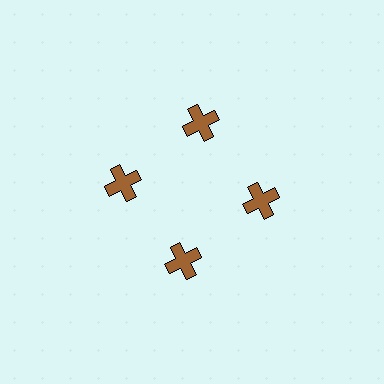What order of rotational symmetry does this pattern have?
This pattern has 4-fold rotational symmetry.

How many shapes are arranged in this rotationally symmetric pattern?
There are 4 shapes, arranged in 4 groups of 1.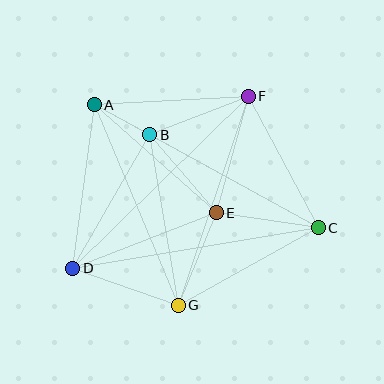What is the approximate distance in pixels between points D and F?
The distance between D and F is approximately 246 pixels.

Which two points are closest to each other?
Points A and B are closest to each other.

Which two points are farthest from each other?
Points A and C are farthest from each other.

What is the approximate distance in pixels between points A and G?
The distance between A and G is approximately 217 pixels.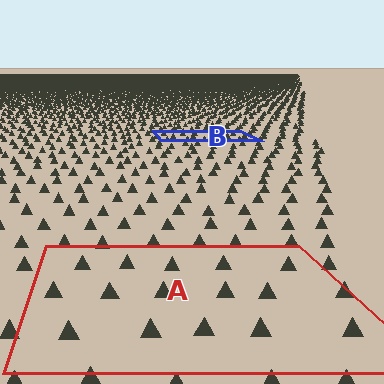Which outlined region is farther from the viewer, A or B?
Region B is farther from the viewer — the texture elements inside it appear smaller and more densely packed.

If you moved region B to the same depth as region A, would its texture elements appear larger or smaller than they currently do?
They would appear larger. At a closer depth, the same texture elements are projected at a bigger on-screen size.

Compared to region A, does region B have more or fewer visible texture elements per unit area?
Region B has more texture elements per unit area — they are packed more densely because it is farther away.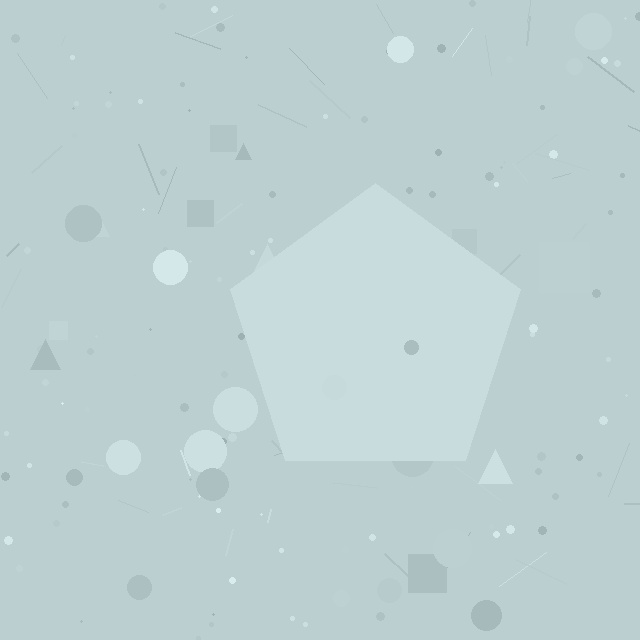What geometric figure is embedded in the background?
A pentagon is embedded in the background.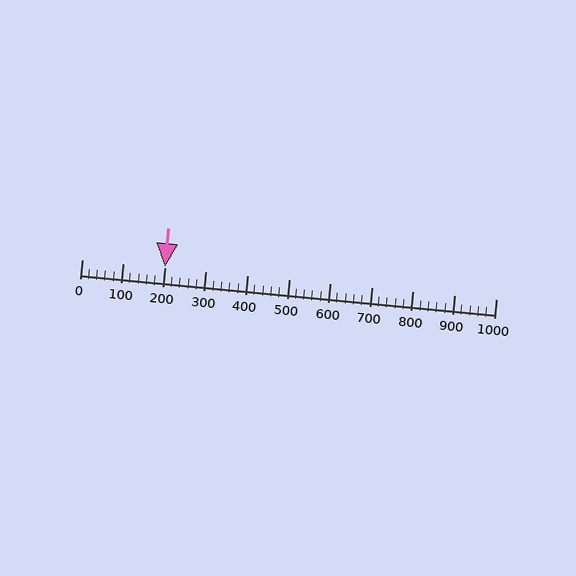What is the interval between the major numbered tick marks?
The major tick marks are spaced 100 units apart.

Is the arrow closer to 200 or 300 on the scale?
The arrow is closer to 200.